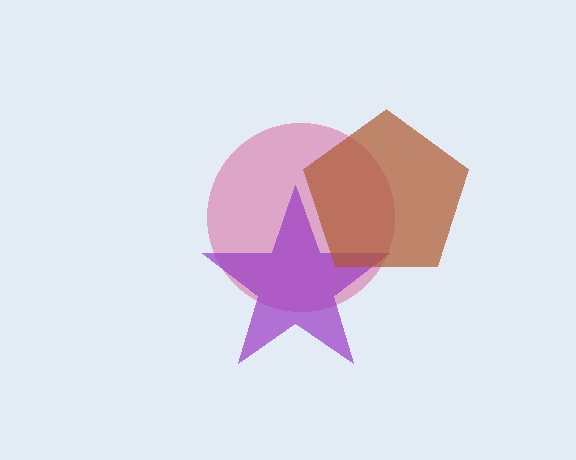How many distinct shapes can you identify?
There are 3 distinct shapes: a pink circle, a purple star, a brown pentagon.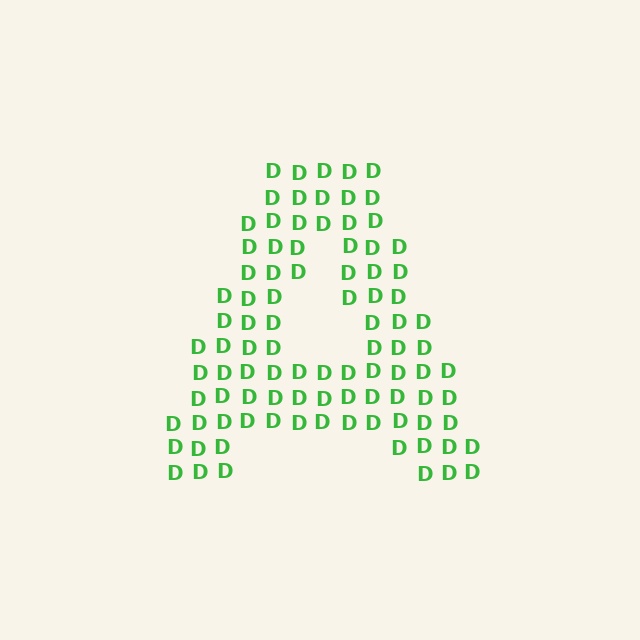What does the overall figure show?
The overall figure shows the letter A.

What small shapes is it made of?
It is made of small letter D's.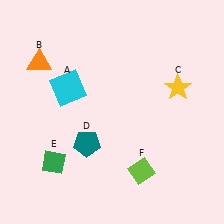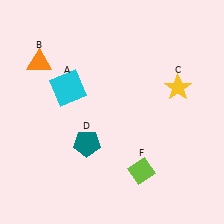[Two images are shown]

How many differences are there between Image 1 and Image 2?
There is 1 difference between the two images.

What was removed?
The green diamond (E) was removed in Image 2.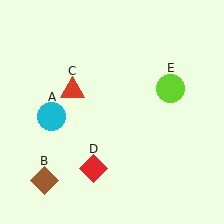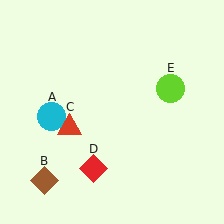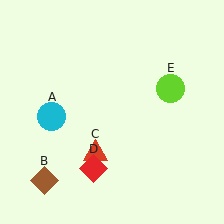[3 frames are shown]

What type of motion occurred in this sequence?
The red triangle (object C) rotated counterclockwise around the center of the scene.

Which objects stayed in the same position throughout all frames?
Cyan circle (object A) and brown diamond (object B) and red diamond (object D) and lime circle (object E) remained stationary.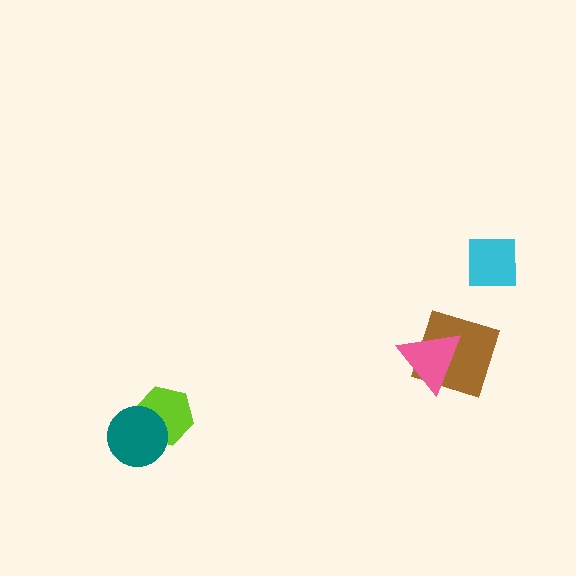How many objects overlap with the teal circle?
1 object overlaps with the teal circle.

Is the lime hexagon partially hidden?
Yes, it is partially covered by another shape.